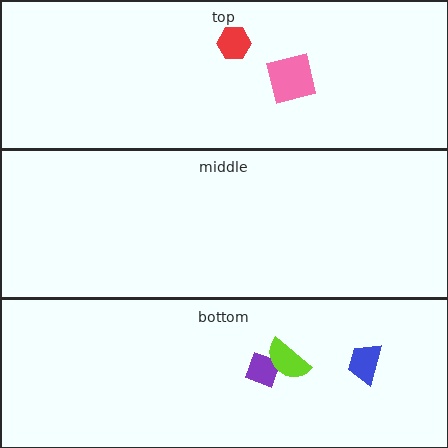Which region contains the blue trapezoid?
The bottom region.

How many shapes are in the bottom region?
3.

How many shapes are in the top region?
2.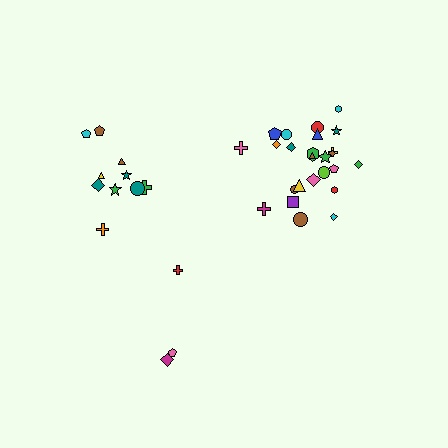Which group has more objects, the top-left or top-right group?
The top-right group.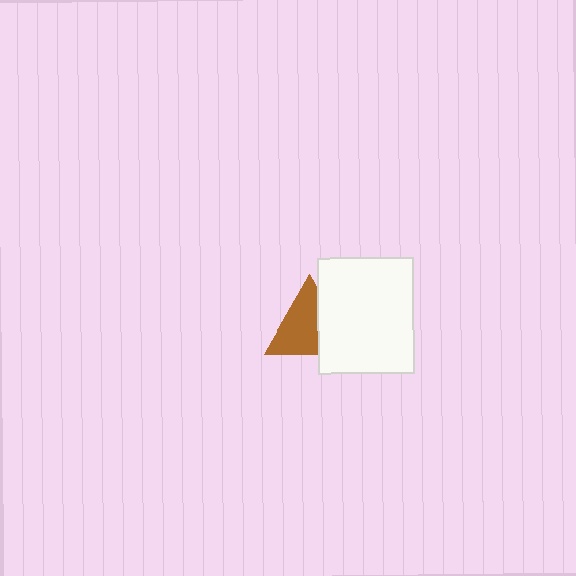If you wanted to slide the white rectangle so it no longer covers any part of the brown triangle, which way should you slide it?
Slide it right — that is the most direct way to separate the two shapes.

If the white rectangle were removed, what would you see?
You would see the complete brown triangle.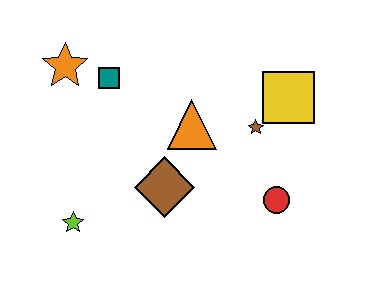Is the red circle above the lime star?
Yes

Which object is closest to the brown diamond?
The orange triangle is closest to the brown diamond.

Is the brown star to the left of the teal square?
No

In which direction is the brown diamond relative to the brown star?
The brown diamond is to the left of the brown star.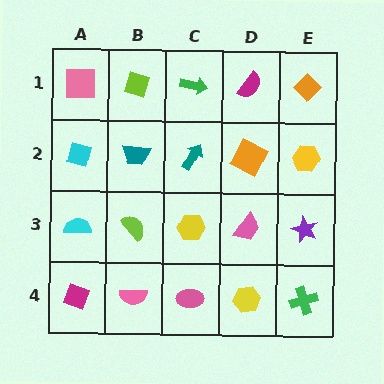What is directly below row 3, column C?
A pink ellipse.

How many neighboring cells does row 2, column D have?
4.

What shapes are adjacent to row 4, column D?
A pink trapezoid (row 3, column D), a pink ellipse (row 4, column C), a green cross (row 4, column E).